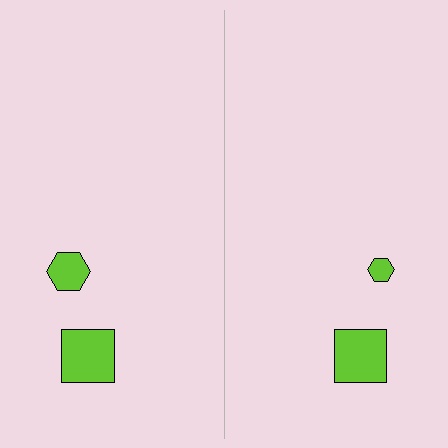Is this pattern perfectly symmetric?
No, the pattern is not perfectly symmetric. The lime hexagon on the right side has a different size than its mirror counterpart.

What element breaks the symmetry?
The lime hexagon on the right side has a different size than its mirror counterpart.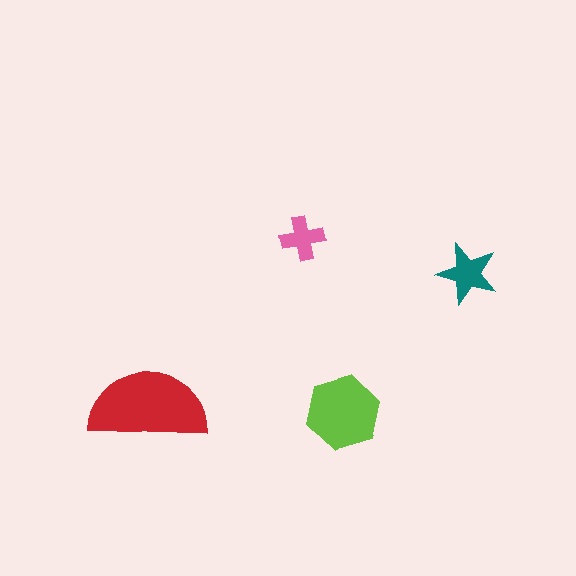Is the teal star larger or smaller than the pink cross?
Larger.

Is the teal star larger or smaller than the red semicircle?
Smaller.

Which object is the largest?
The red semicircle.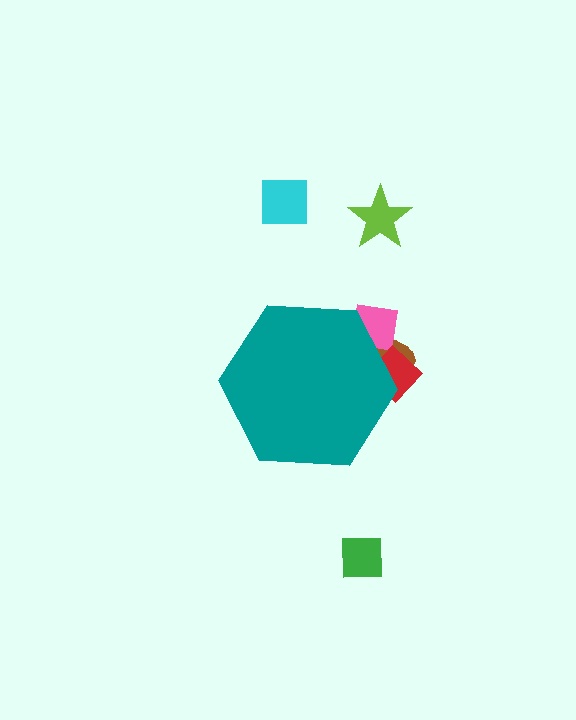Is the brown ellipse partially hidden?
Yes, the brown ellipse is partially hidden behind the teal hexagon.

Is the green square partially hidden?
No, the green square is fully visible.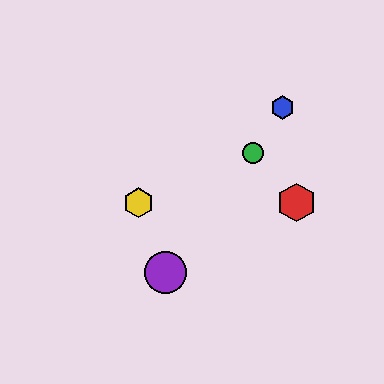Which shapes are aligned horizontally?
The red hexagon, the yellow hexagon are aligned horizontally.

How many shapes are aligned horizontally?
2 shapes (the red hexagon, the yellow hexagon) are aligned horizontally.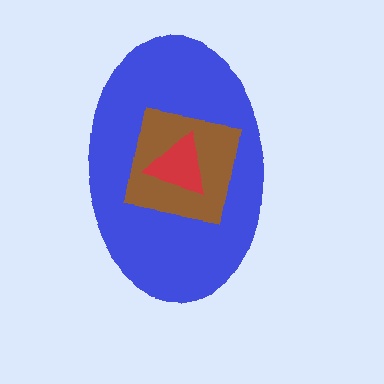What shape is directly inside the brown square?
The red triangle.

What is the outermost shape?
The blue ellipse.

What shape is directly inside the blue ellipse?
The brown square.